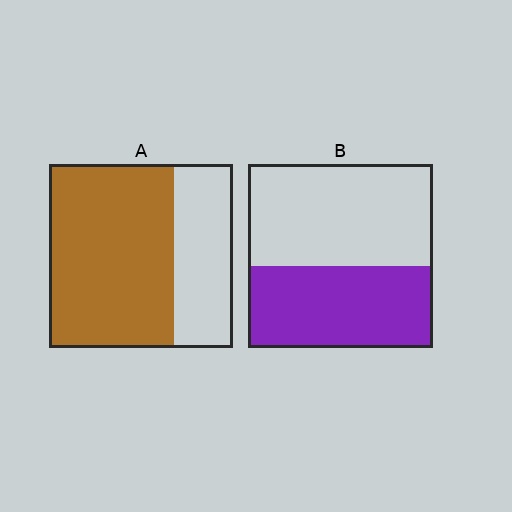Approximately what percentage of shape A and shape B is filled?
A is approximately 70% and B is approximately 45%.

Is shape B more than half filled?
No.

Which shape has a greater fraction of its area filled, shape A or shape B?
Shape A.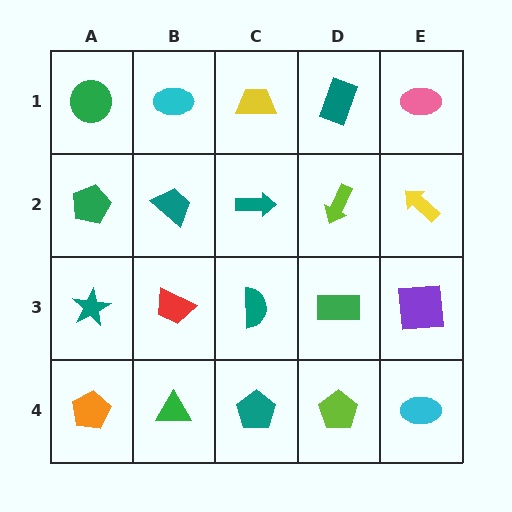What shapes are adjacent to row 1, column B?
A teal trapezoid (row 2, column B), a green circle (row 1, column A), a yellow trapezoid (row 1, column C).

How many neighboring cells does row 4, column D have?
3.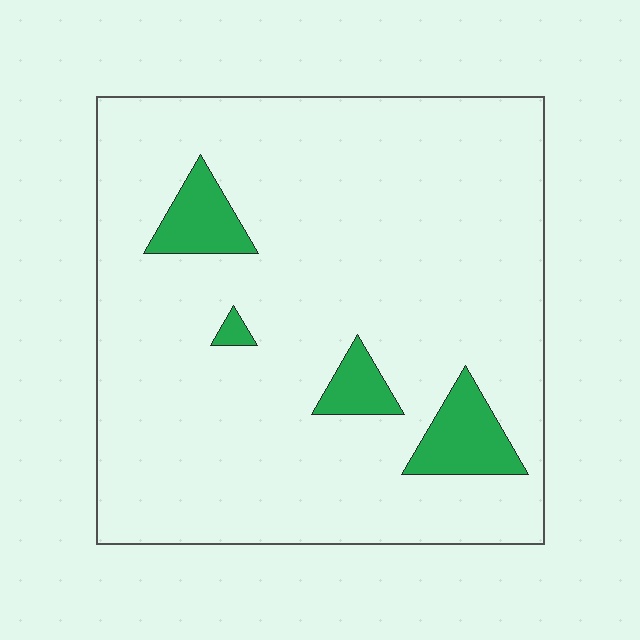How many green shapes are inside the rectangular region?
4.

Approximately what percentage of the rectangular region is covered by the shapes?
Approximately 10%.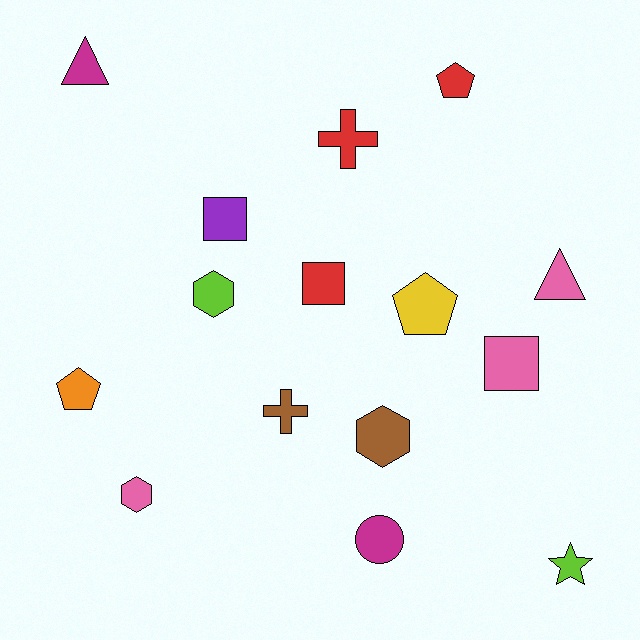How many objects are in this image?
There are 15 objects.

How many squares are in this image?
There are 3 squares.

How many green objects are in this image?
There are no green objects.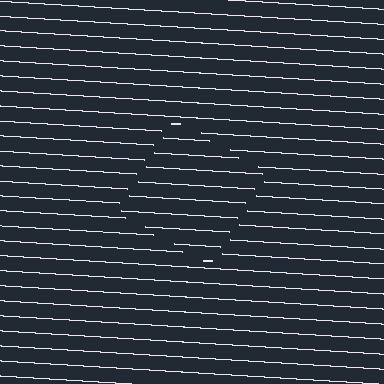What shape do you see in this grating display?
An illusory square. The interior of the shape contains the same grating, shifted by half a period — the contour is defined by the phase discontinuity where line-ends from the inner and outer gratings abut.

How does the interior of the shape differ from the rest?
The interior of the shape contains the same grating, shifted by half a period — the contour is defined by the phase discontinuity where line-ends from the inner and outer gratings abut.